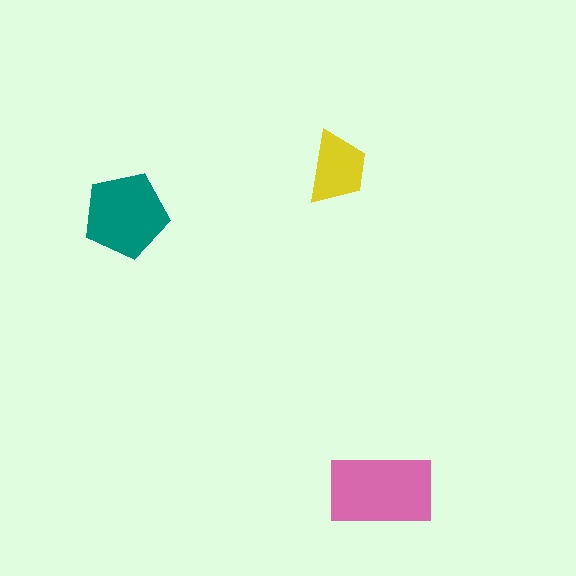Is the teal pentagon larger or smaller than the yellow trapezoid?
Larger.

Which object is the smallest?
The yellow trapezoid.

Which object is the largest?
The pink rectangle.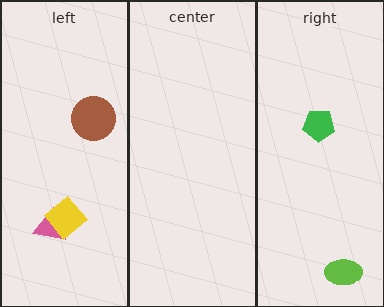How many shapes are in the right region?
2.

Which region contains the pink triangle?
The left region.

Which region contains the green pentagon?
The right region.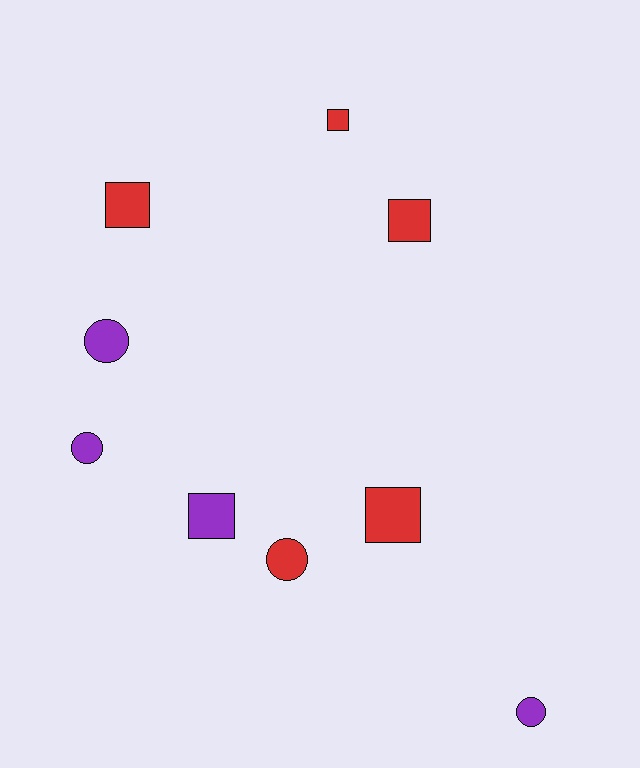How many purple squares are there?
There is 1 purple square.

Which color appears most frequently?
Red, with 5 objects.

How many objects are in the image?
There are 9 objects.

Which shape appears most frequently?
Square, with 5 objects.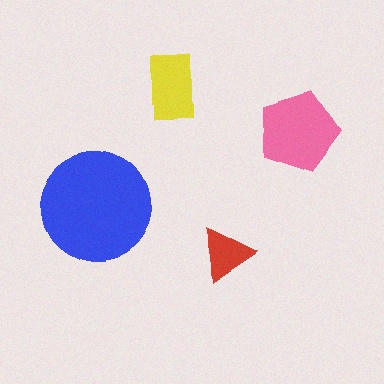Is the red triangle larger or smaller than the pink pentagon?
Smaller.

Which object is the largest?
The blue circle.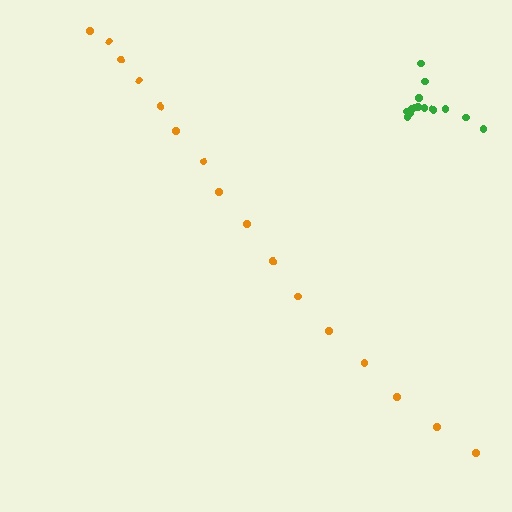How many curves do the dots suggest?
There are 2 distinct paths.